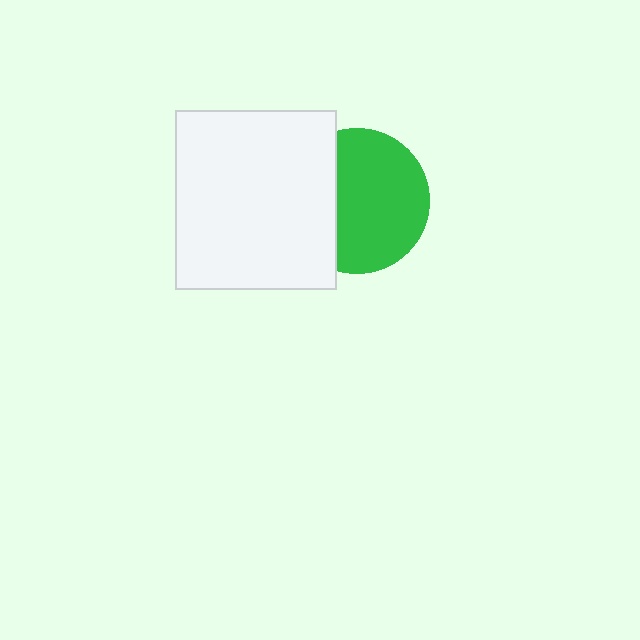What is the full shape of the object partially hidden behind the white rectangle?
The partially hidden object is a green circle.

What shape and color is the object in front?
The object in front is a white rectangle.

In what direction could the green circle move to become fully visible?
The green circle could move right. That would shift it out from behind the white rectangle entirely.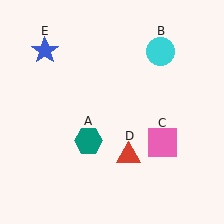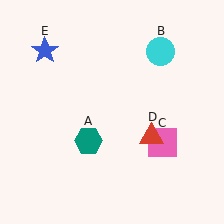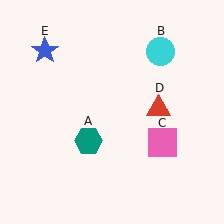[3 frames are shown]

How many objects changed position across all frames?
1 object changed position: red triangle (object D).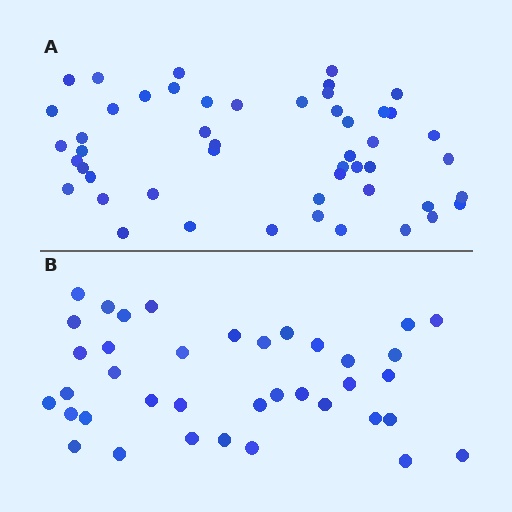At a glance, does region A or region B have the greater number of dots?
Region A (the top region) has more dots.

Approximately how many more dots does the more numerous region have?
Region A has roughly 12 or so more dots than region B.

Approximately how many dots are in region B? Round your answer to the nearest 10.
About 40 dots. (The exact count is 38, which rounds to 40.)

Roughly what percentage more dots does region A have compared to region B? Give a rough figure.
About 30% more.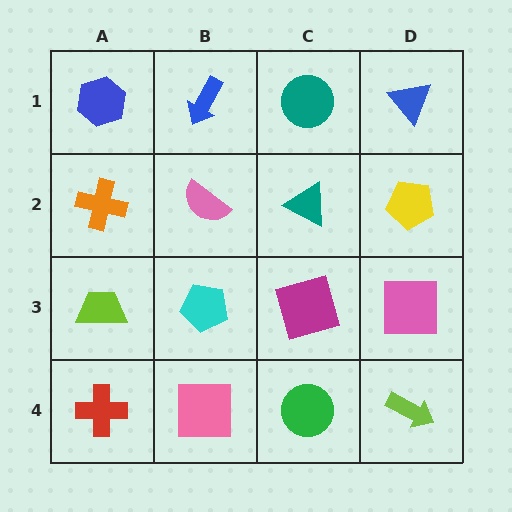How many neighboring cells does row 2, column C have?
4.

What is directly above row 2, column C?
A teal circle.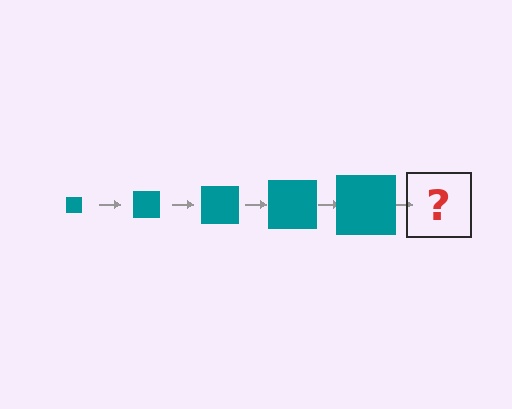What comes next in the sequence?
The next element should be a teal square, larger than the previous one.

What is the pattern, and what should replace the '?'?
The pattern is that the square gets progressively larger each step. The '?' should be a teal square, larger than the previous one.